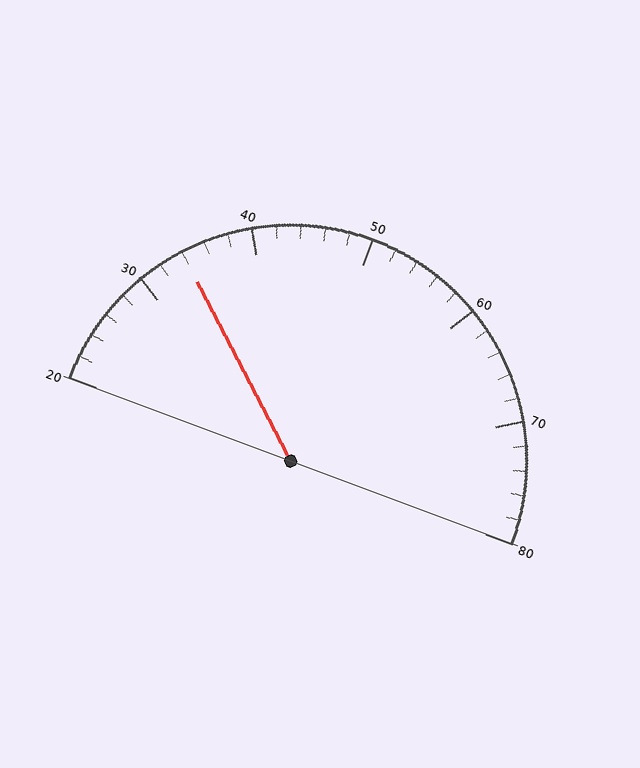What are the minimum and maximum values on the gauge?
The gauge ranges from 20 to 80.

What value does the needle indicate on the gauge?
The needle indicates approximately 34.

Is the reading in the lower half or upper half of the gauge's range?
The reading is in the lower half of the range (20 to 80).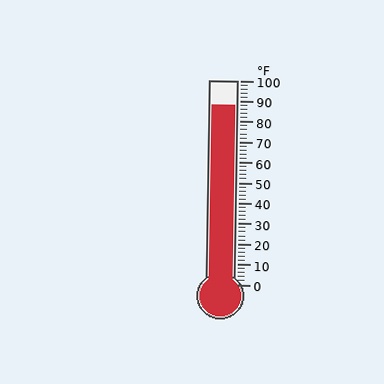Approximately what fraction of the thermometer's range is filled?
The thermometer is filled to approximately 90% of its range.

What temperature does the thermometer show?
The thermometer shows approximately 88°F.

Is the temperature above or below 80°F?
The temperature is above 80°F.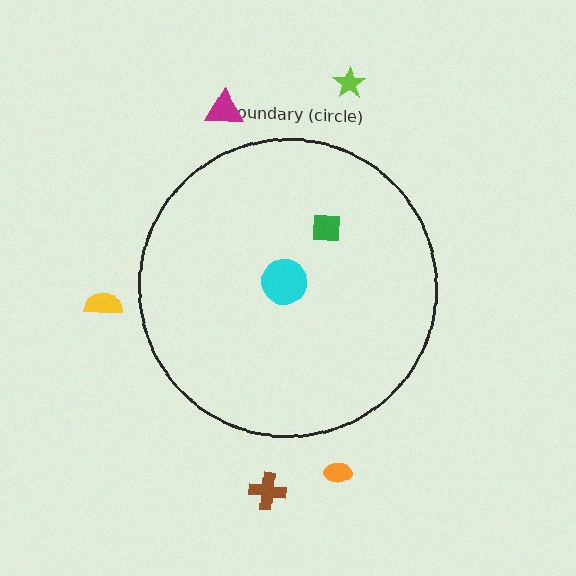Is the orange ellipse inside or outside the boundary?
Outside.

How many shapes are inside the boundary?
2 inside, 5 outside.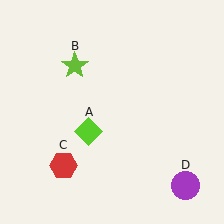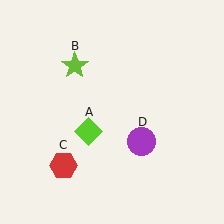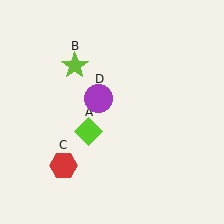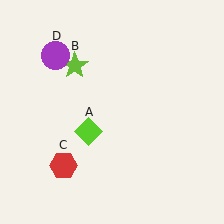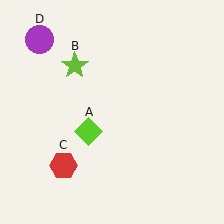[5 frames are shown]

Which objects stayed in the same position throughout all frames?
Lime diamond (object A) and lime star (object B) and red hexagon (object C) remained stationary.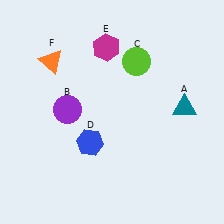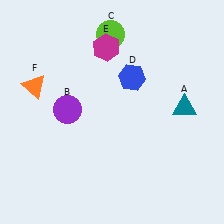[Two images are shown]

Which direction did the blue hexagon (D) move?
The blue hexagon (D) moved up.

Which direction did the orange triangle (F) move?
The orange triangle (F) moved down.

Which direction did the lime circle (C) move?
The lime circle (C) moved up.